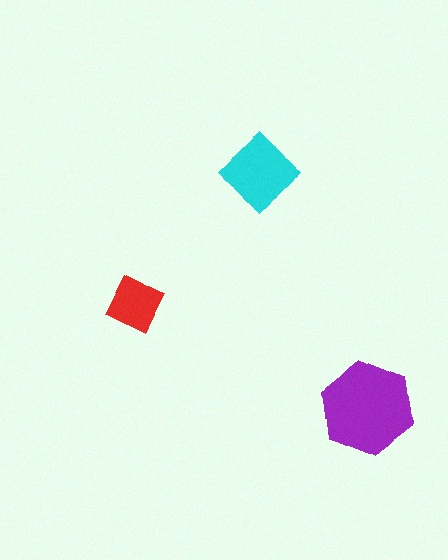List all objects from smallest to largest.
The red diamond, the cyan diamond, the purple hexagon.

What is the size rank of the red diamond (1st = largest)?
3rd.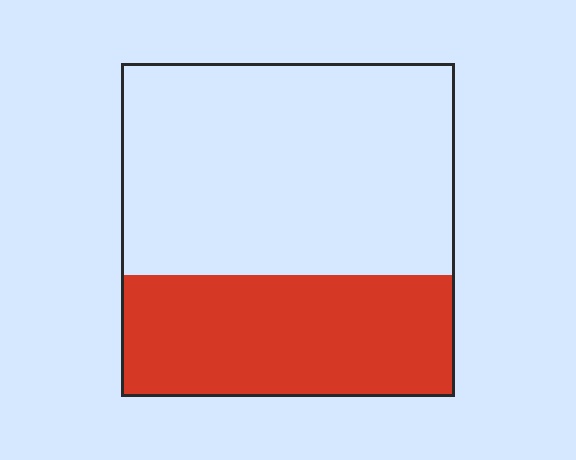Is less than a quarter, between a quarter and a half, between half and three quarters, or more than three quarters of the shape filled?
Between a quarter and a half.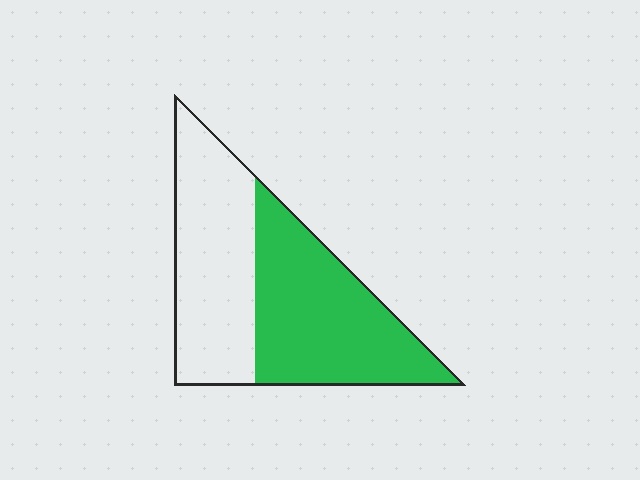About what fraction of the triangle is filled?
About one half (1/2).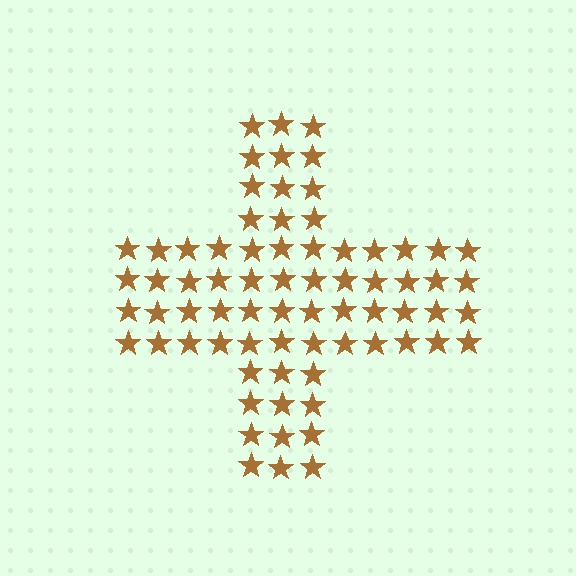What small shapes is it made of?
It is made of small stars.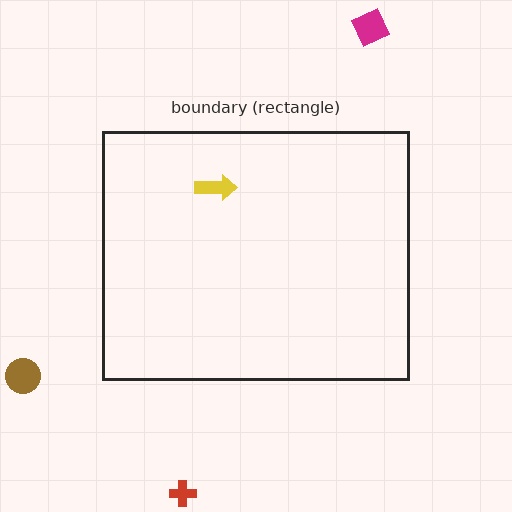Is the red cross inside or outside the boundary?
Outside.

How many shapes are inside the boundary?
1 inside, 3 outside.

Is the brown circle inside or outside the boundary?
Outside.